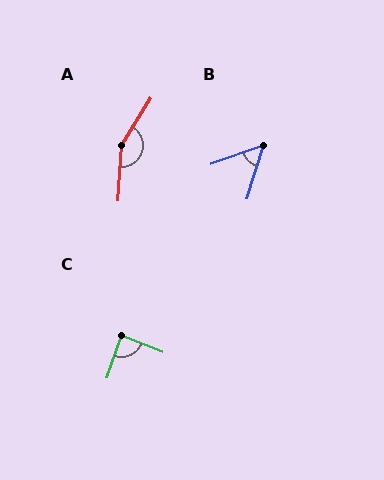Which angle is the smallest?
B, at approximately 54 degrees.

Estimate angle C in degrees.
Approximately 88 degrees.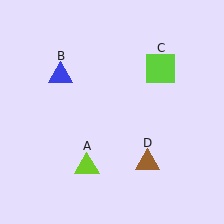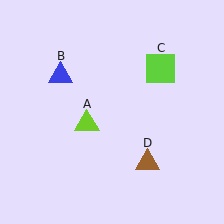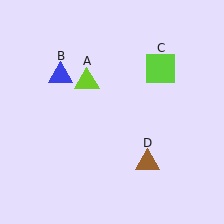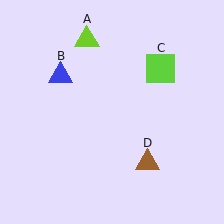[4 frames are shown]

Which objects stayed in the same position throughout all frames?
Blue triangle (object B) and lime square (object C) and brown triangle (object D) remained stationary.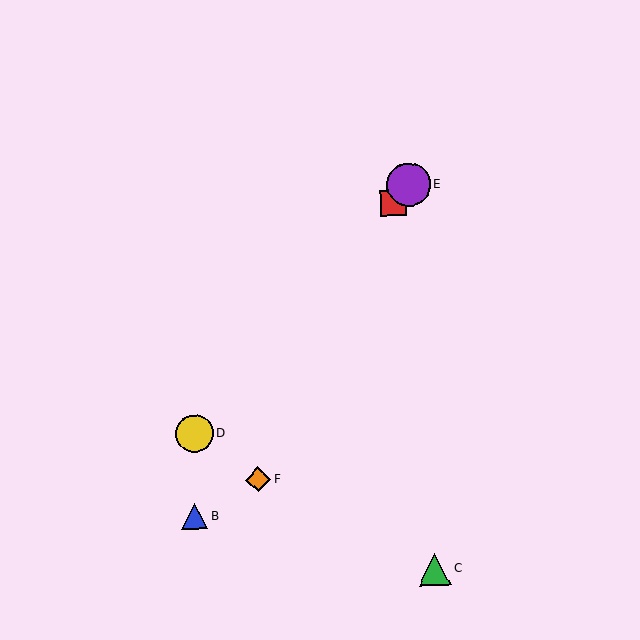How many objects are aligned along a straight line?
3 objects (A, D, E) are aligned along a straight line.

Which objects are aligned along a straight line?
Objects A, D, E are aligned along a straight line.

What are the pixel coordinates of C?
Object C is at (435, 569).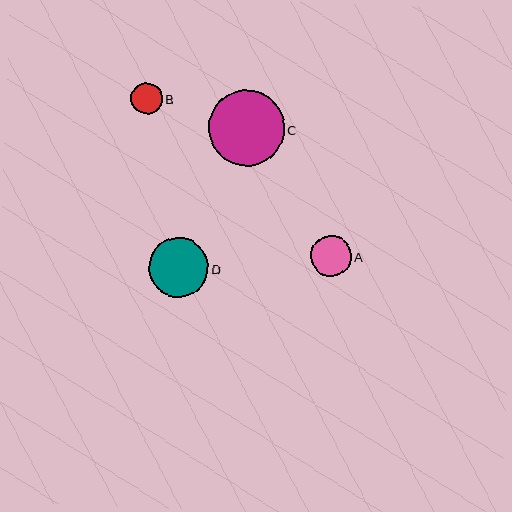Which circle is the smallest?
Circle B is the smallest with a size of approximately 31 pixels.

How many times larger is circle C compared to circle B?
Circle C is approximately 2.4 times the size of circle B.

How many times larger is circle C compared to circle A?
Circle C is approximately 1.8 times the size of circle A.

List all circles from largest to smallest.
From largest to smallest: C, D, A, B.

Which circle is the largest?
Circle C is the largest with a size of approximately 76 pixels.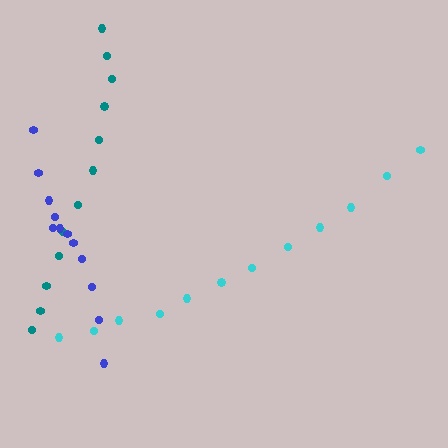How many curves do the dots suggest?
There are 3 distinct paths.